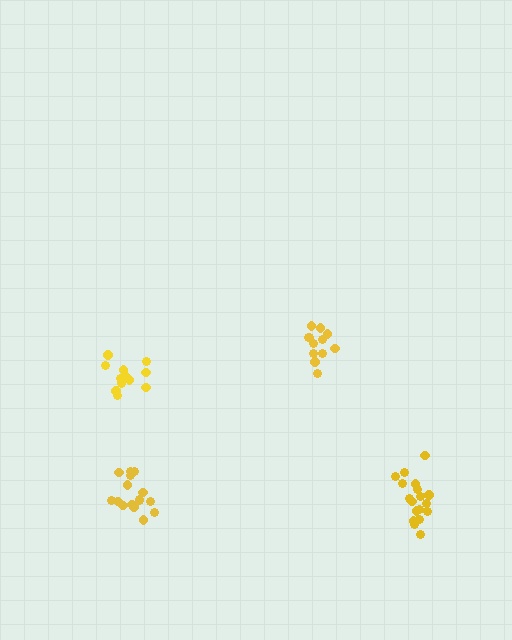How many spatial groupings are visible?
There are 4 spatial groupings.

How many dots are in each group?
Group 1: 16 dots, Group 2: 18 dots, Group 3: 12 dots, Group 4: 12 dots (58 total).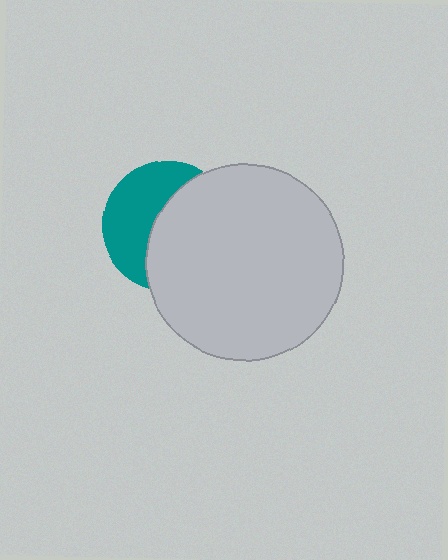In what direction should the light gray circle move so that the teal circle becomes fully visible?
The light gray circle should move right. That is the shortest direction to clear the overlap and leave the teal circle fully visible.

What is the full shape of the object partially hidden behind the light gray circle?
The partially hidden object is a teal circle.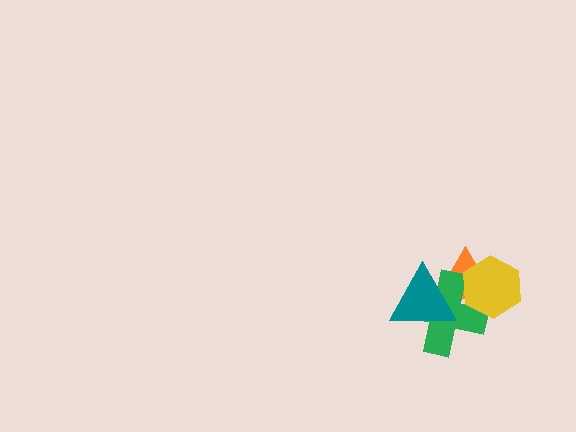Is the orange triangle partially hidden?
Yes, it is partially covered by another shape.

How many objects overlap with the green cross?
3 objects overlap with the green cross.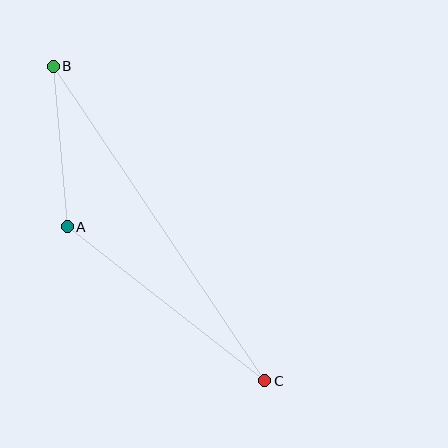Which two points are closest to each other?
Points A and B are closest to each other.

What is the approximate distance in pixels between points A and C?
The distance between A and C is approximately 250 pixels.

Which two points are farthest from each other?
Points B and C are farthest from each other.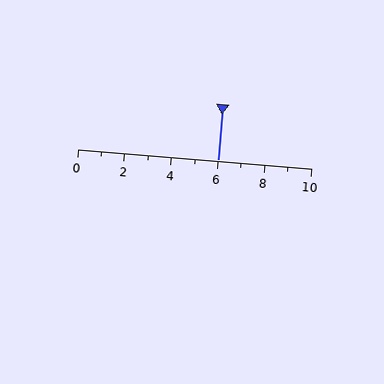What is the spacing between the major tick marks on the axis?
The major ticks are spaced 2 apart.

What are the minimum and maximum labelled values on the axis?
The axis runs from 0 to 10.